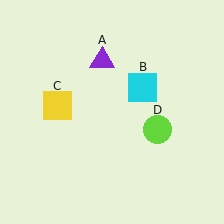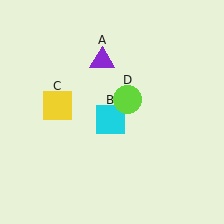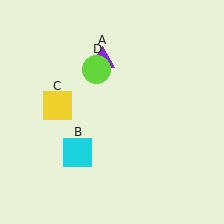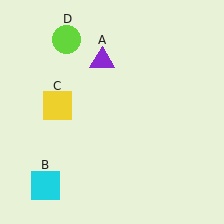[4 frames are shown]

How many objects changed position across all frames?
2 objects changed position: cyan square (object B), lime circle (object D).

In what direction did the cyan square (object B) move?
The cyan square (object B) moved down and to the left.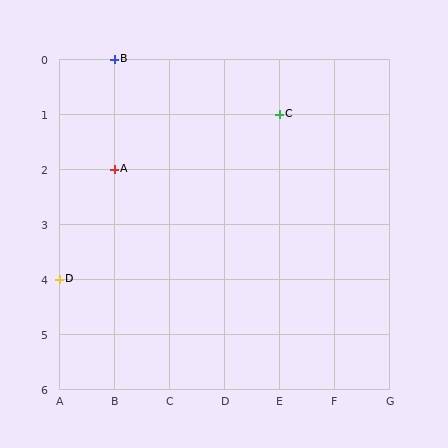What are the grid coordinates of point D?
Point D is at grid coordinates (A, 4).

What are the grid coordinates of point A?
Point A is at grid coordinates (B, 2).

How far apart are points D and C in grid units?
Points D and C are 4 columns and 3 rows apart (about 5.0 grid units diagonally).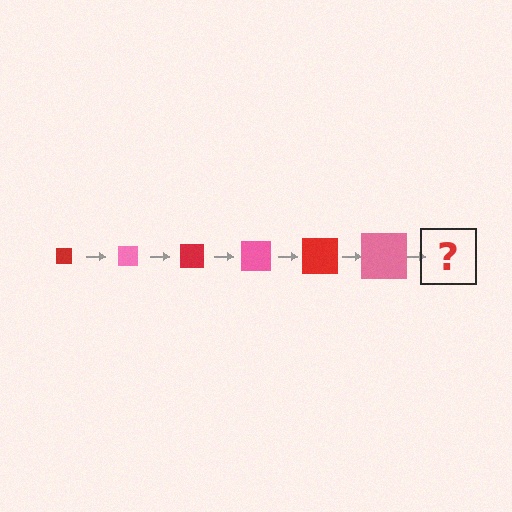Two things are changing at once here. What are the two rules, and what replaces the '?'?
The two rules are that the square grows larger each step and the color cycles through red and pink. The '?' should be a red square, larger than the previous one.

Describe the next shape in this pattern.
It should be a red square, larger than the previous one.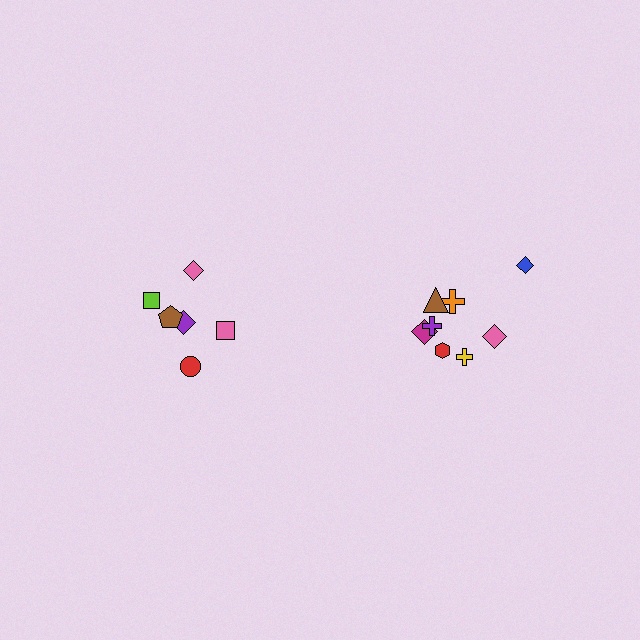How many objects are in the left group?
There are 6 objects.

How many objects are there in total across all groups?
There are 14 objects.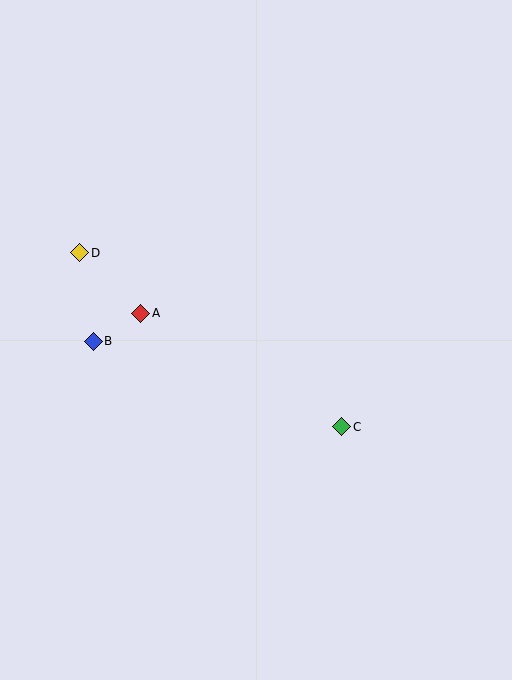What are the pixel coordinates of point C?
Point C is at (342, 427).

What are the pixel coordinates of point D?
Point D is at (80, 253).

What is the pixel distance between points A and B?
The distance between A and B is 55 pixels.